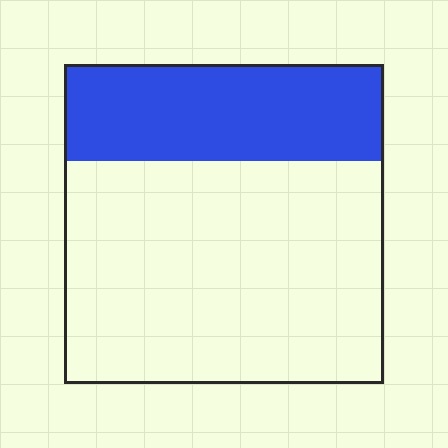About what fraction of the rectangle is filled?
About one third (1/3).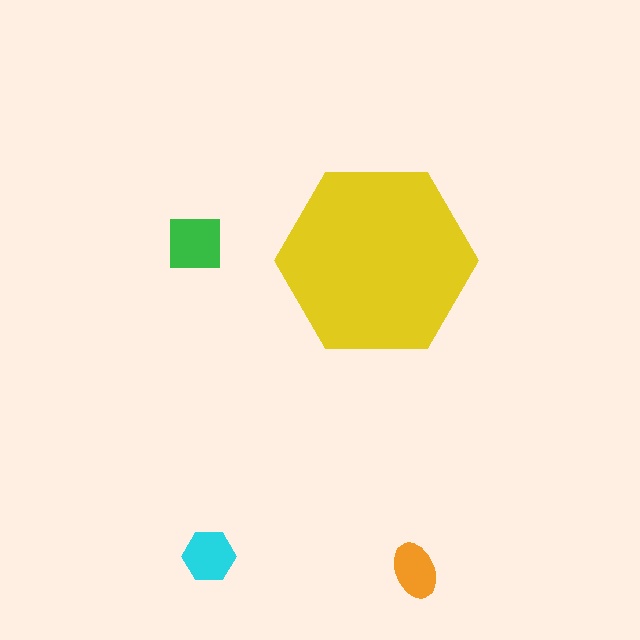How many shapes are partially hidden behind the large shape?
0 shapes are partially hidden.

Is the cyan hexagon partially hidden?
No, the cyan hexagon is fully visible.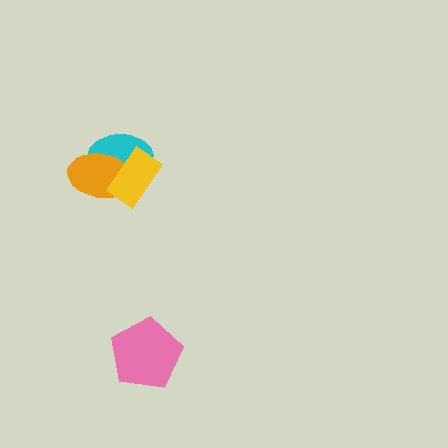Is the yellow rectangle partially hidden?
No, no other shape covers it.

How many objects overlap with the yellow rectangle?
2 objects overlap with the yellow rectangle.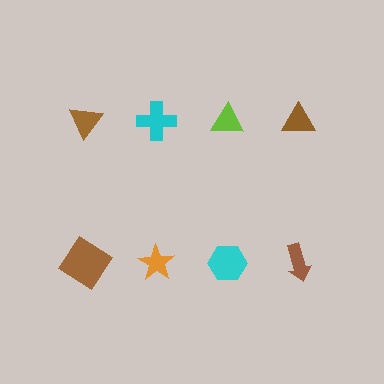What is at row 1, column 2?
A cyan cross.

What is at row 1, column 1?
A brown triangle.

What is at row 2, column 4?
A brown arrow.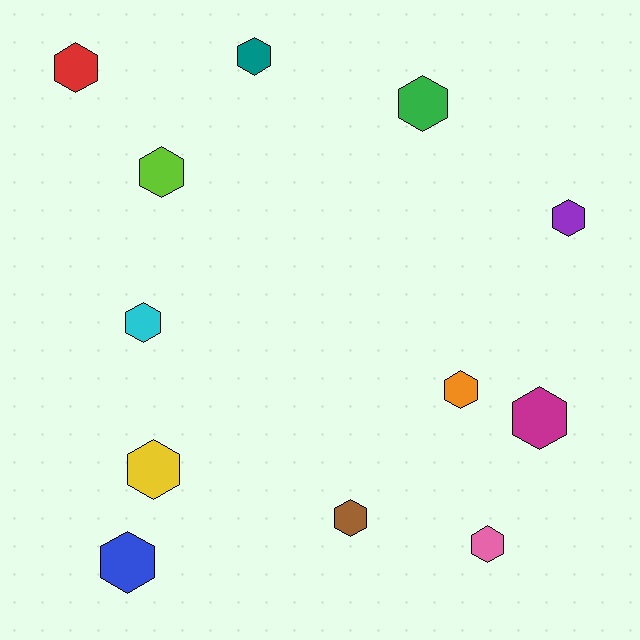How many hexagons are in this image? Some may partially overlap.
There are 12 hexagons.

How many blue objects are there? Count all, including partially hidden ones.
There is 1 blue object.